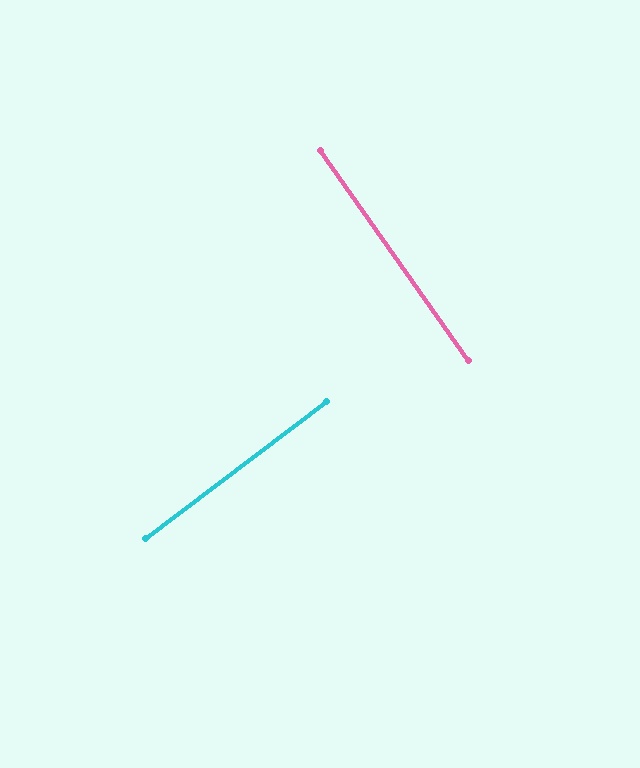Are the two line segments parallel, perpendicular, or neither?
Perpendicular — they meet at approximately 88°.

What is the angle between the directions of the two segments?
Approximately 88 degrees.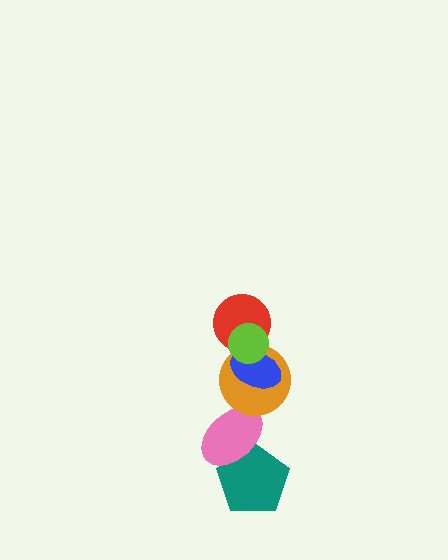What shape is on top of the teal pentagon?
The pink ellipse is on top of the teal pentagon.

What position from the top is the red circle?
The red circle is 2nd from the top.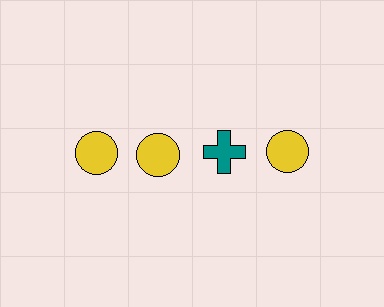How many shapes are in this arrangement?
There are 4 shapes arranged in a grid pattern.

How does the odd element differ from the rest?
It differs in both color (teal instead of yellow) and shape (cross instead of circle).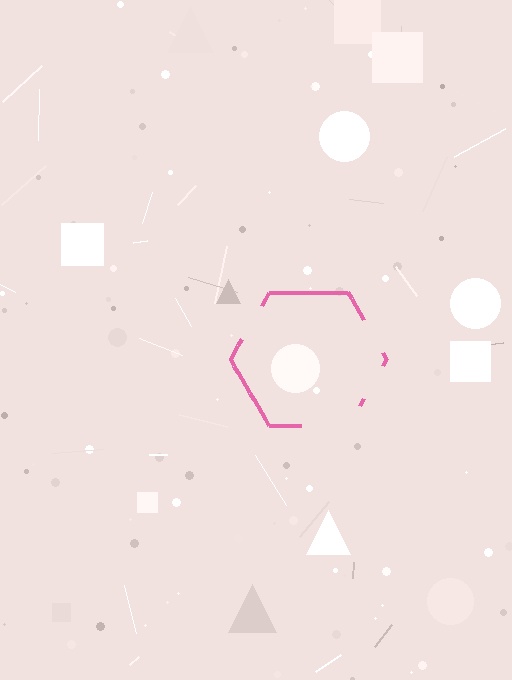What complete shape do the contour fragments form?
The contour fragments form a hexagon.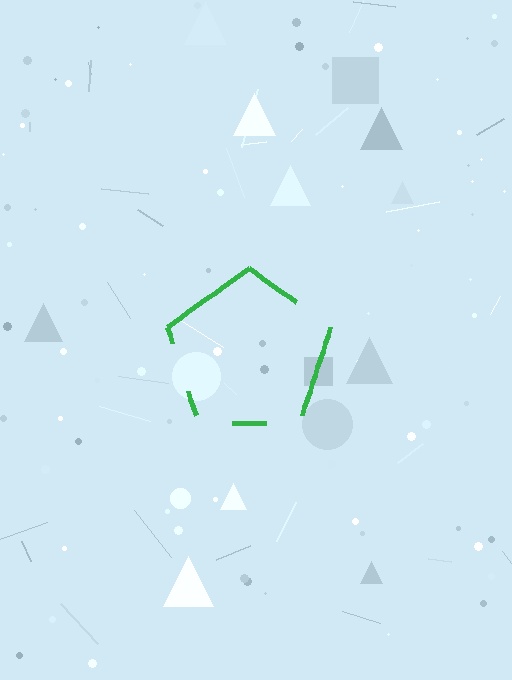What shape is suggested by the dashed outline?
The dashed outline suggests a pentagon.